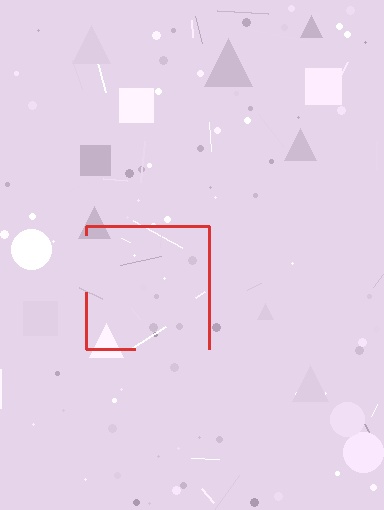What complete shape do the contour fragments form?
The contour fragments form a square.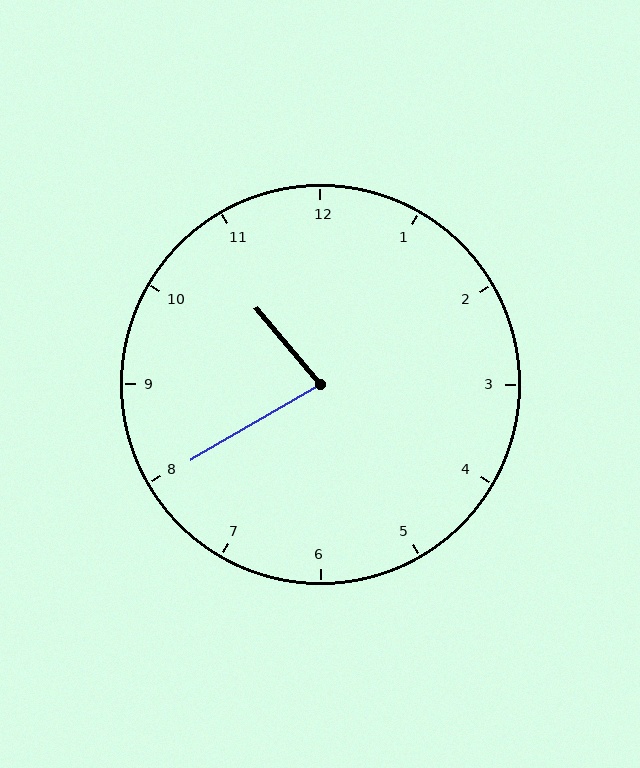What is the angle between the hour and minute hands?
Approximately 80 degrees.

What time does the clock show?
10:40.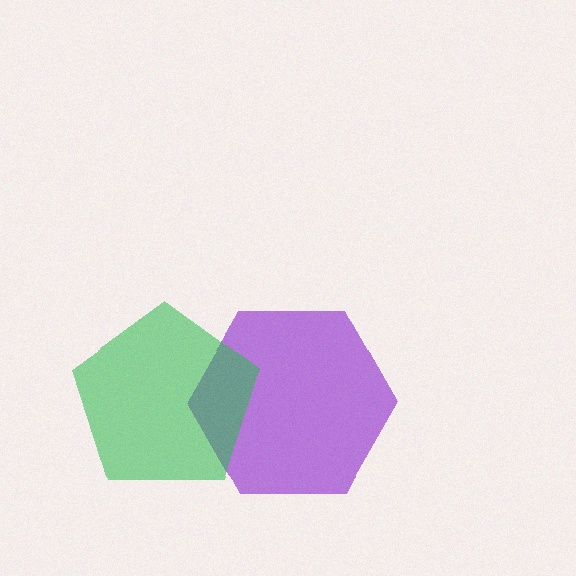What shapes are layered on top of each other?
The layered shapes are: a purple hexagon, a green pentagon.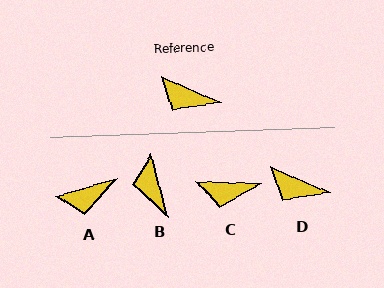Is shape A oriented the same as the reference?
No, it is off by about 40 degrees.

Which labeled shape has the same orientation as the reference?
D.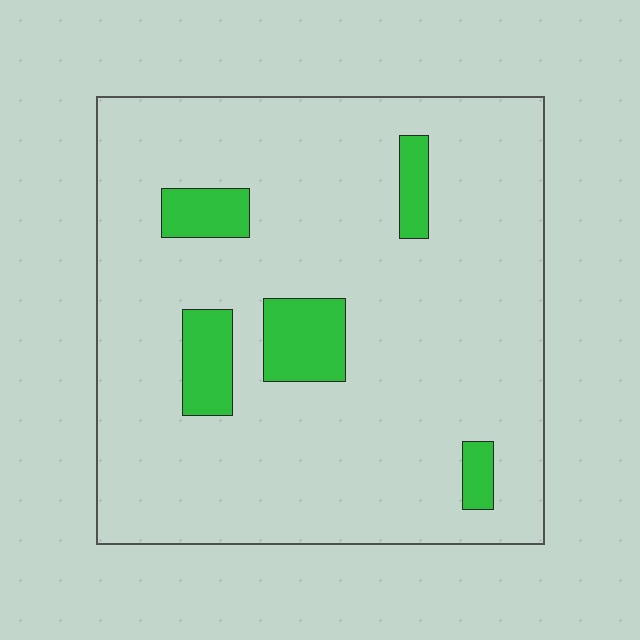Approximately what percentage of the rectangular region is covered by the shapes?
Approximately 10%.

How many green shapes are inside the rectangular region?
5.